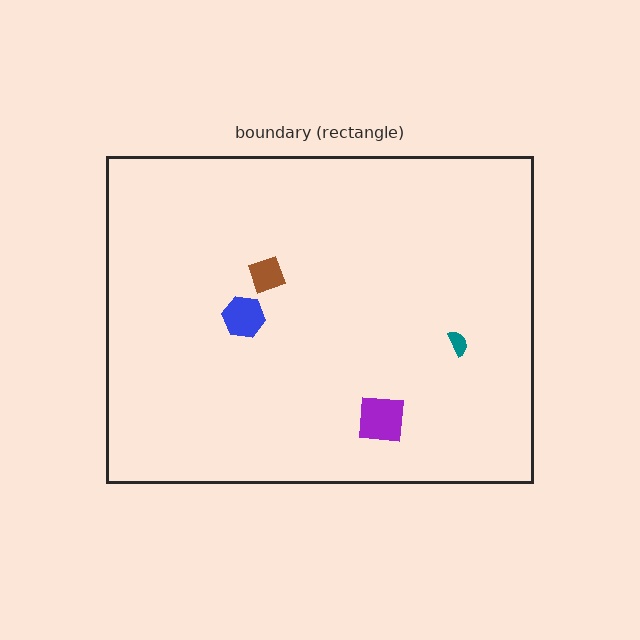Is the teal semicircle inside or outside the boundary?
Inside.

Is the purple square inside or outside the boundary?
Inside.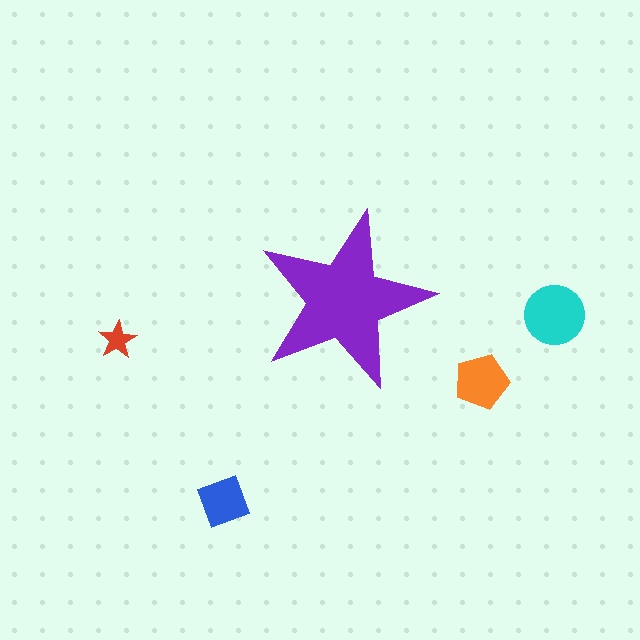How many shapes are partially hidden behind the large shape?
0 shapes are partially hidden.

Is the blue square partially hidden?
No, the blue square is fully visible.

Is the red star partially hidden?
No, the red star is fully visible.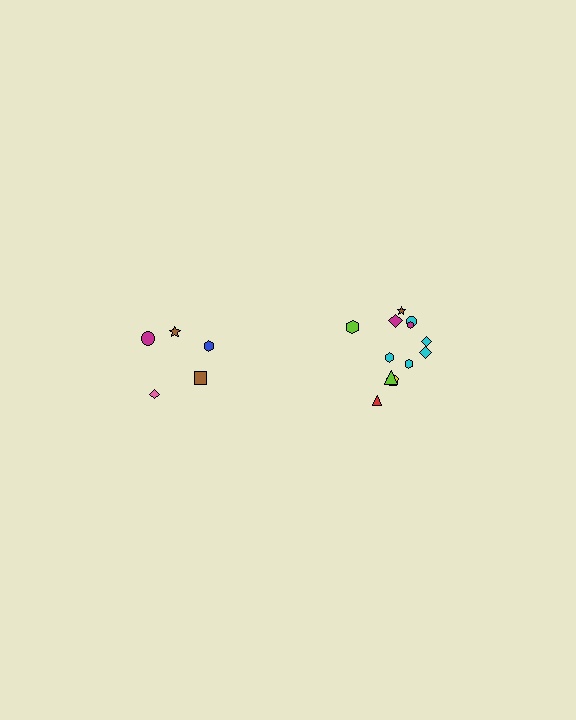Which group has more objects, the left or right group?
The right group.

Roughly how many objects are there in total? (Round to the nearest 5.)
Roughly 15 objects in total.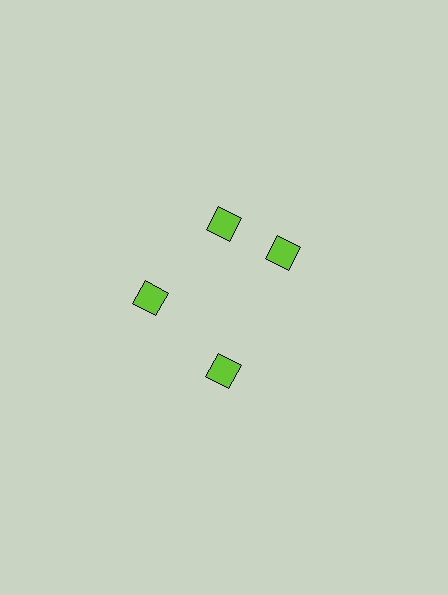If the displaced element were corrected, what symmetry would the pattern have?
It would have 4-fold rotational symmetry — the pattern would map onto itself every 90 degrees.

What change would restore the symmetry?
The symmetry would be restored by rotating it back into even spacing with its neighbors so that all 4 diamonds sit at equal angles and equal distance from the center.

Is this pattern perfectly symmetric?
No. The 4 lime diamonds are arranged in a ring, but one element near the 3 o'clock position is rotated out of alignment along the ring, breaking the 4-fold rotational symmetry.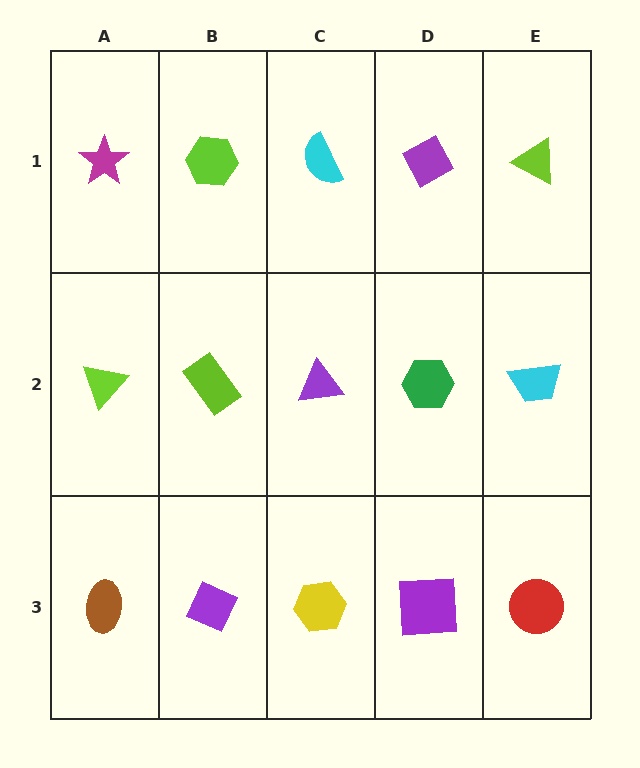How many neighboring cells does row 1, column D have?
3.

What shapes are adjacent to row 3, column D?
A green hexagon (row 2, column D), a yellow hexagon (row 3, column C), a red circle (row 3, column E).